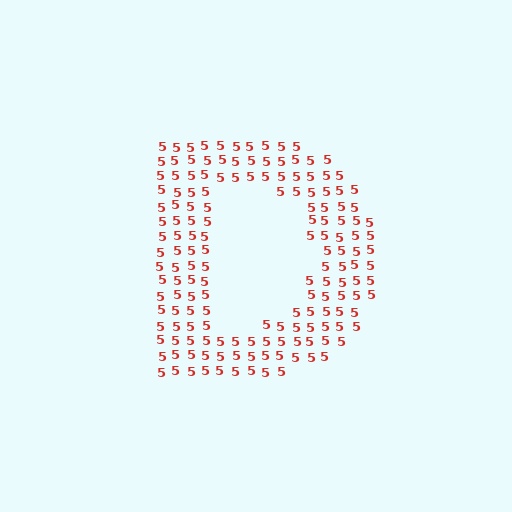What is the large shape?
The large shape is the letter D.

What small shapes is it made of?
It is made of small digit 5's.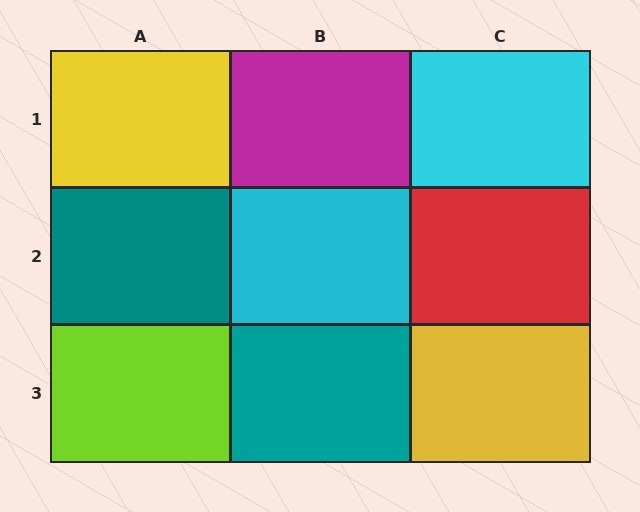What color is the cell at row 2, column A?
Teal.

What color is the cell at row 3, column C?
Yellow.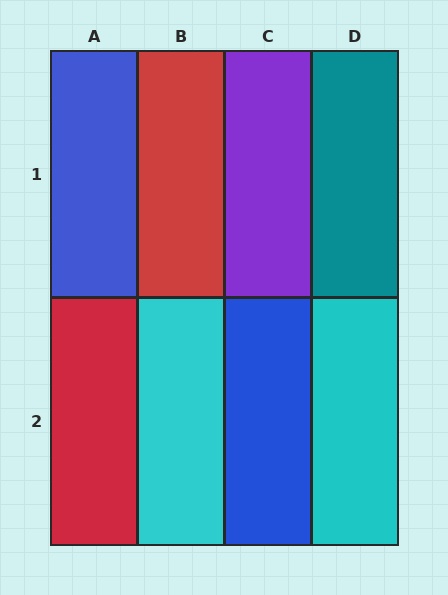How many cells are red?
2 cells are red.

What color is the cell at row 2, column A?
Red.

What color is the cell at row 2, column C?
Blue.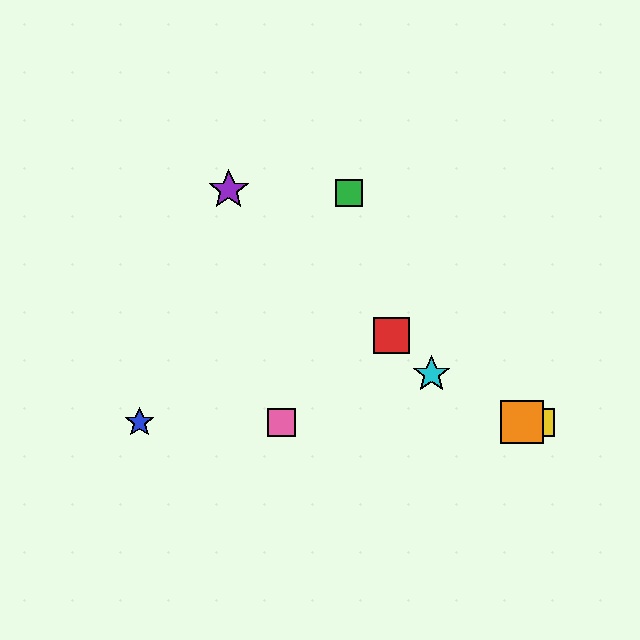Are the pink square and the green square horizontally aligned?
No, the pink square is at y≈422 and the green square is at y≈193.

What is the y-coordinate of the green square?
The green square is at y≈193.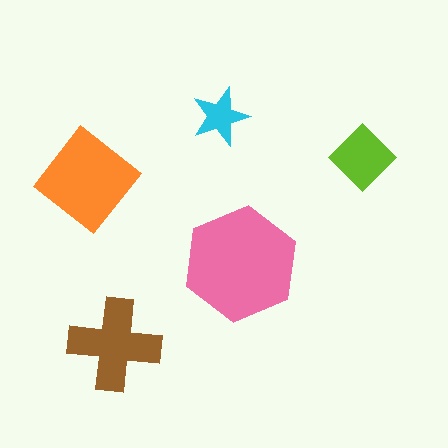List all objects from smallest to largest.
The cyan star, the lime diamond, the brown cross, the orange diamond, the pink hexagon.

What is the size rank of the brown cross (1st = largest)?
3rd.